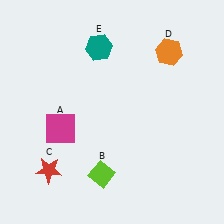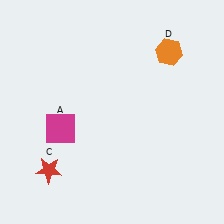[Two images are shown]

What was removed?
The teal hexagon (E), the lime diamond (B) were removed in Image 2.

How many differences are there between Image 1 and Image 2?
There are 2 differences between the two images.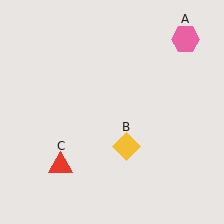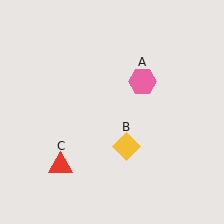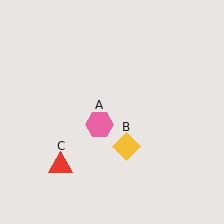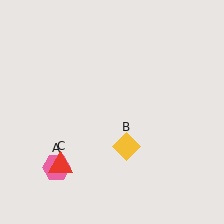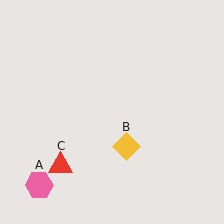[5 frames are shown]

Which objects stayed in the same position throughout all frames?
Yellow diamond (object B) and red triangle (object C) remained stationary.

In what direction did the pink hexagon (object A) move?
The pink hexagon (object A) moved down and to the left.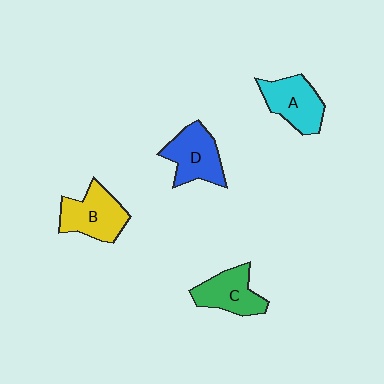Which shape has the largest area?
Shape B (yellow).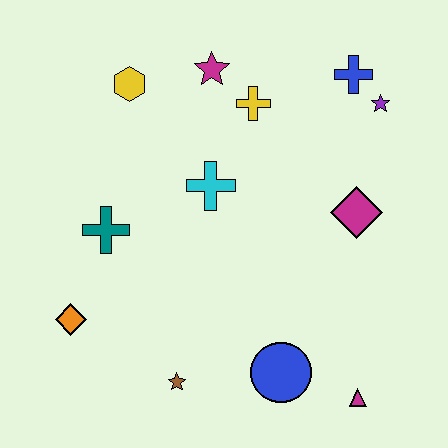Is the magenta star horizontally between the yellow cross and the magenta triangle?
No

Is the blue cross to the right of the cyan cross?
Yes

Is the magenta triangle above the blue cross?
No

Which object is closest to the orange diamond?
The teal cross is closest to the orange diamond.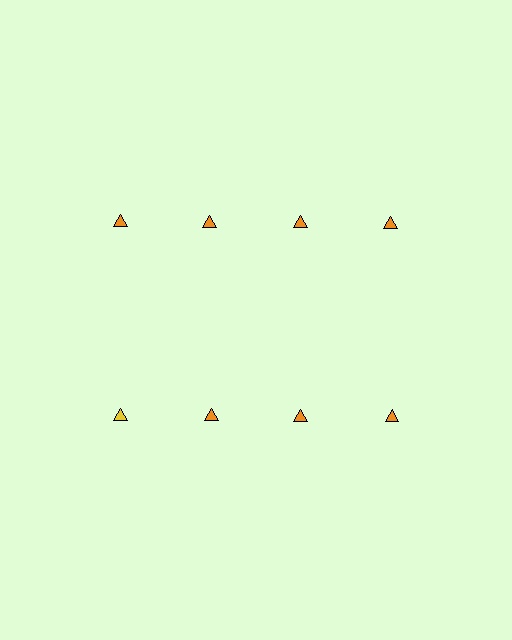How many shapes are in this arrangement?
There are 8 shapes arranged in a grid pattern.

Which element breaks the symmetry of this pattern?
The yellow triangle in the second row, leftmost column breaks the symmetry. All other shapes are orange triangles.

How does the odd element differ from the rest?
It has a different color: yellow instead of orange.